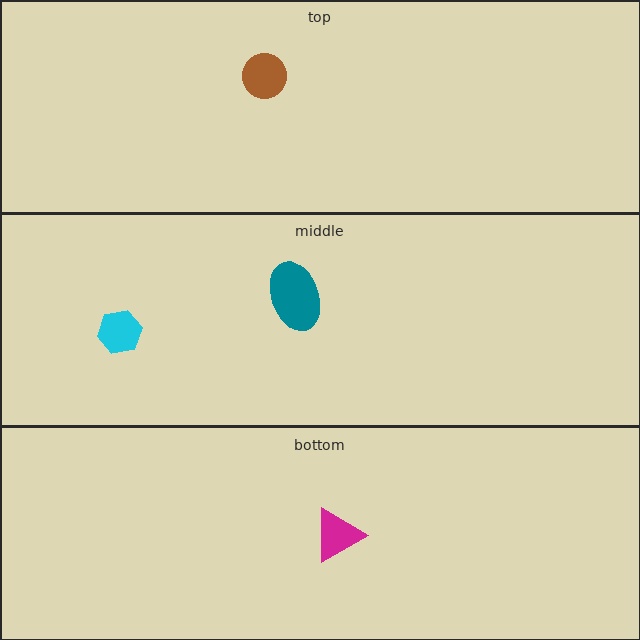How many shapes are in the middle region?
2.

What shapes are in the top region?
The brown circle.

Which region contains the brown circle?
The top region.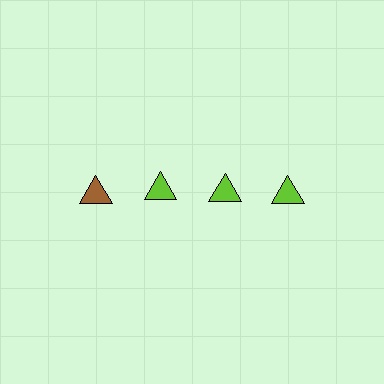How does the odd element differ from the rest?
It has a different color: brown instead of lime.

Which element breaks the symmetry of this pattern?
The brown triangle in the top row, leftmost column breaks the symmetry. All other shapes are lime triangles.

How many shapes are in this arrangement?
There are 4 shapes arranged in a grid pattern.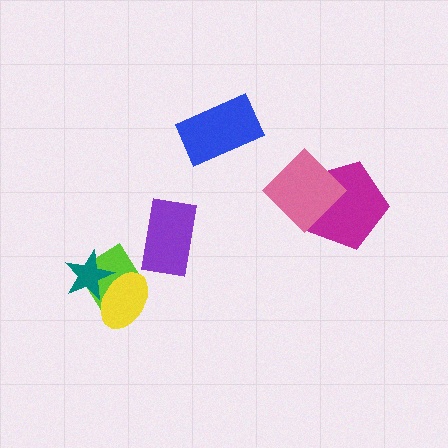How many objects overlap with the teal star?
2 objects overlap with the teal star.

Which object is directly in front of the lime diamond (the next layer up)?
The teal star is directly in front of the lime diamond.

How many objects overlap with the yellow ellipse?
2 objects overlap with the yellow ellipse.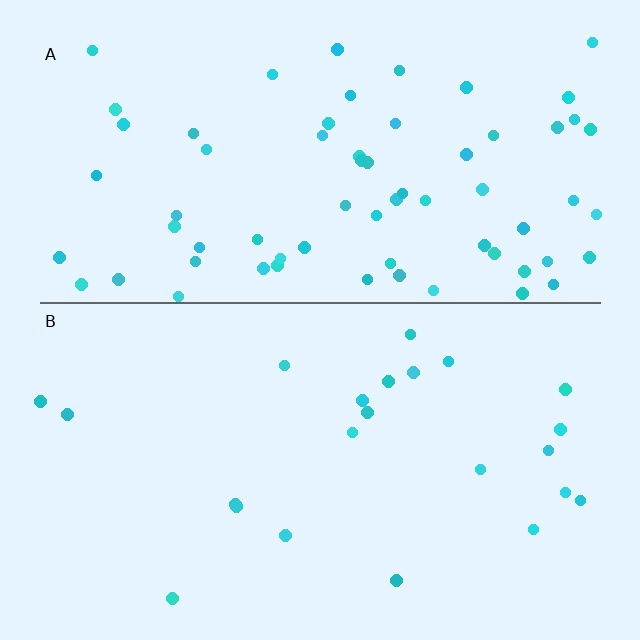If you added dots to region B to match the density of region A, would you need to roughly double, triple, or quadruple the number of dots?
Approximately triple.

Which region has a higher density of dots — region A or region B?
A (the top).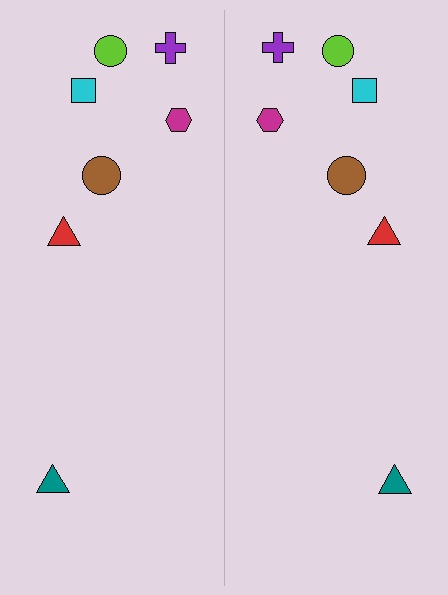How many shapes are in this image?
There are 14 shapes in this image.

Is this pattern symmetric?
Yes, this pattern has bilateral (reflection) symmetry.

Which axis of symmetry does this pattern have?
The pattern has a vertical axis of symmetry running through the center of the image.